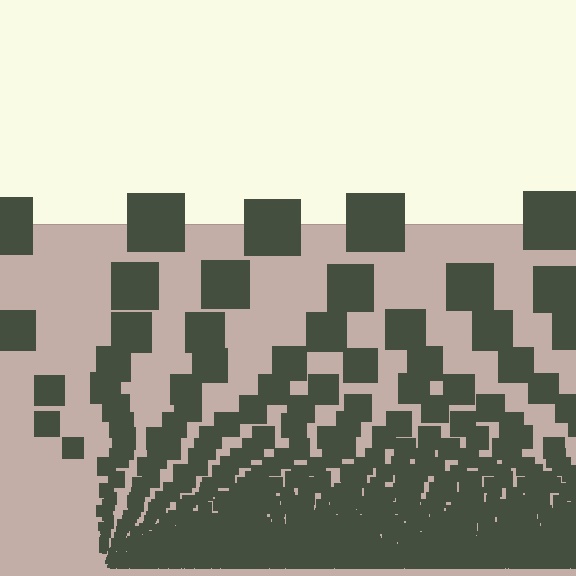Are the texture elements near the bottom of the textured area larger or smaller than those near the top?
Smaller. The gradient is inverted — elements near the bottom are smaller and denser.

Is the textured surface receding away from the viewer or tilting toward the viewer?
The surface appears to tilt toward the viewer. Texture elements get larger and sparser toward the top.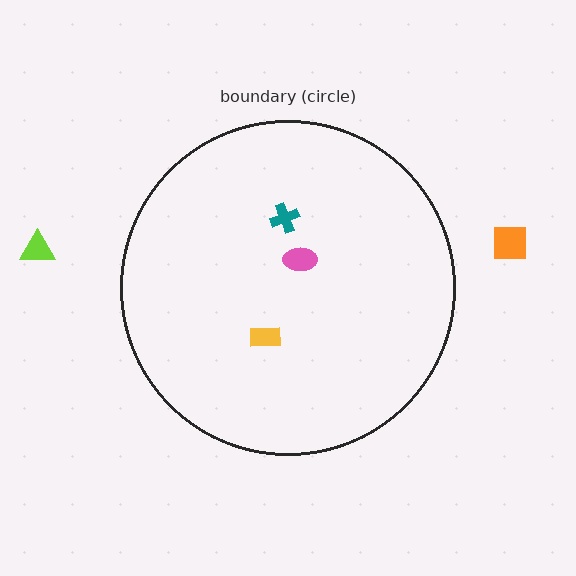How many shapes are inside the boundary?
3 inside, 2 outside.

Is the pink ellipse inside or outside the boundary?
Inside.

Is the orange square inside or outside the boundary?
Outside.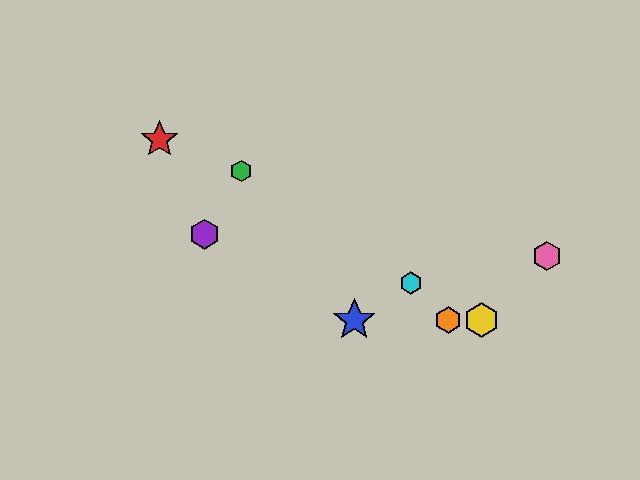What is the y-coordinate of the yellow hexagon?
The yellow hexagon is at y≈320.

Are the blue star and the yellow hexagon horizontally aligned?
Yes, both are at y≈320.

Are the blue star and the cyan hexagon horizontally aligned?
No, the blue star is at y≈320 and the cyan hexagon is at y≈283.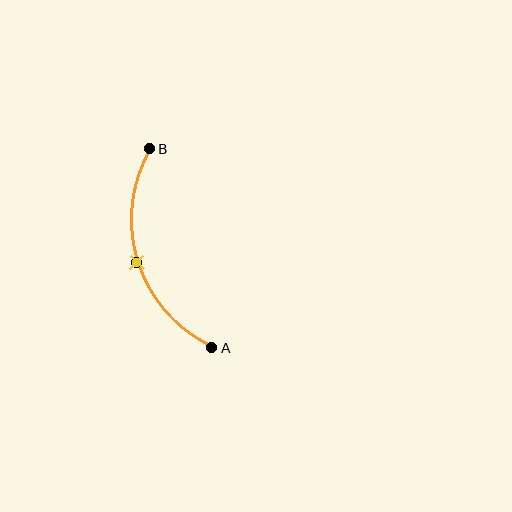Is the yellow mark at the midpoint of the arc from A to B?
Yes. The yellow mark lies on the arc at equal arc-length from both A and B — it is the arc midpoint.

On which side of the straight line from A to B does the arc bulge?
The arc bulges to the left of the straight line connecting A and B.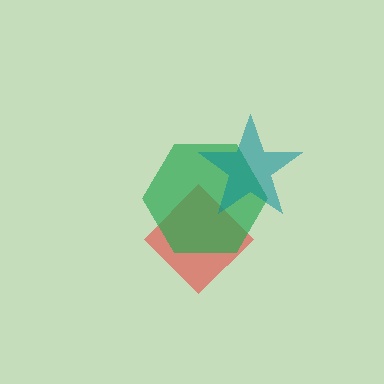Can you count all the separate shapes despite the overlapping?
Yes, there are 3 separate shapes.